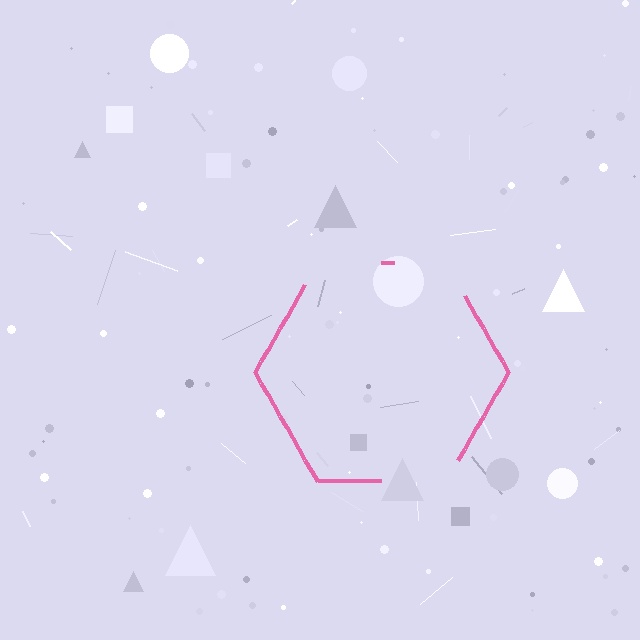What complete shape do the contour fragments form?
The contour fragments form a hexagon.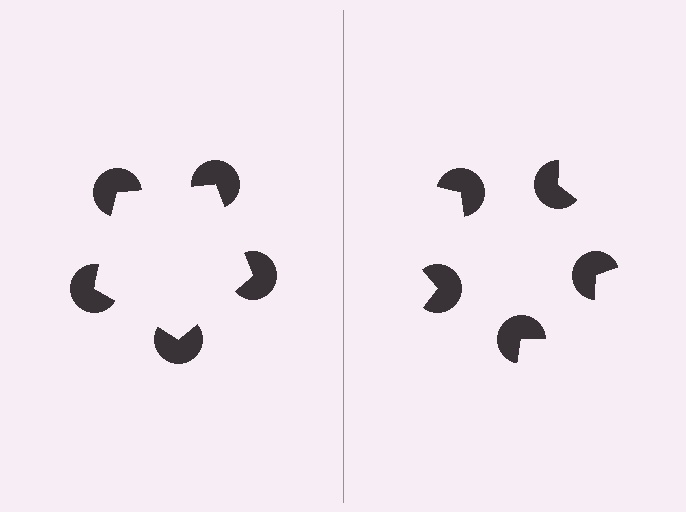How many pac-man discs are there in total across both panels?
10 — 5 on each side.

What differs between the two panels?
The pac-man discs are positioned identically on both sides; only the wedge orientations differ. On the left they align to a pentagon; on the right they are misaligned.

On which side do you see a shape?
An illusory pentagon appears on the left side. On the right side the wedge cuts are rotated, so no coherent shape forms.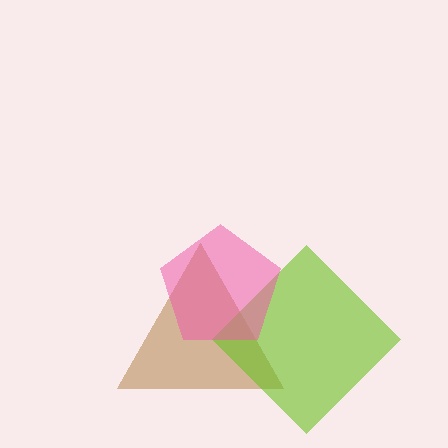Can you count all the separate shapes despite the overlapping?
Yes, there are 3 separate shapes.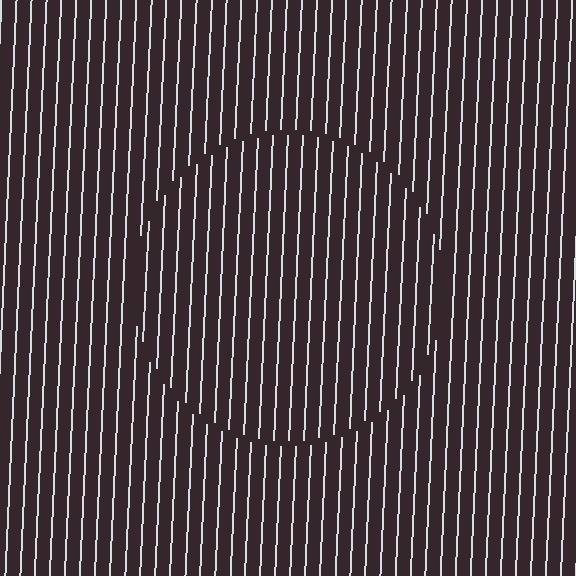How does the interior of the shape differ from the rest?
The interior of the shape contains the same grating, shifted by half a period — the contour is defined by the phase discontinuity where line-ends from the inner and outer gratings abut.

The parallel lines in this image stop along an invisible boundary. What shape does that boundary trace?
An illusory circle. The interior of the shape contains the same grating, shifted by half a period — the contour is defined by the phase discontinuity where line-ends from the inner and outer gratings abut.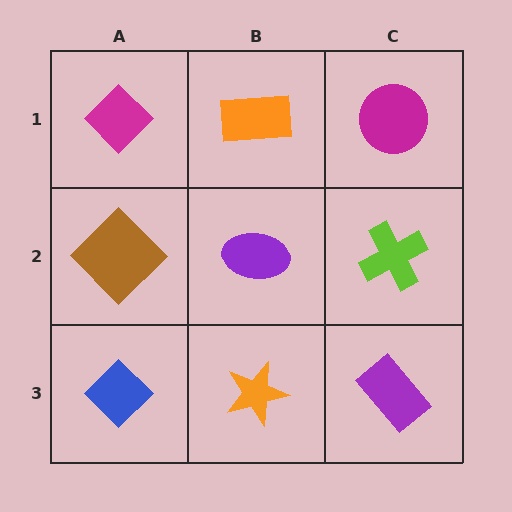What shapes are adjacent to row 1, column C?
A lime cross (row 2, column C), an orange rectangle (row 1, column B).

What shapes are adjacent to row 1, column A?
A brown diamond (row 2, column A), an orange rectangle (row 1, column B).